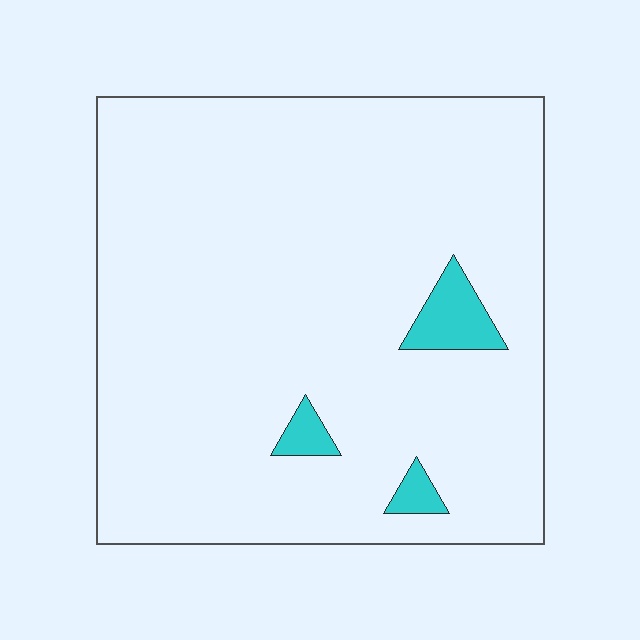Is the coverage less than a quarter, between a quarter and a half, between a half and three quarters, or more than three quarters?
Less than a quarter.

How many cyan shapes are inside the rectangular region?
3.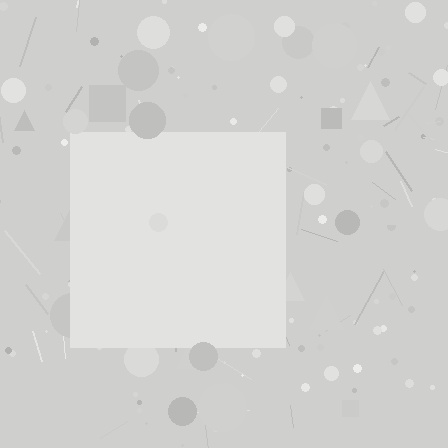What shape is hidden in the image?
A square is hidden in the image.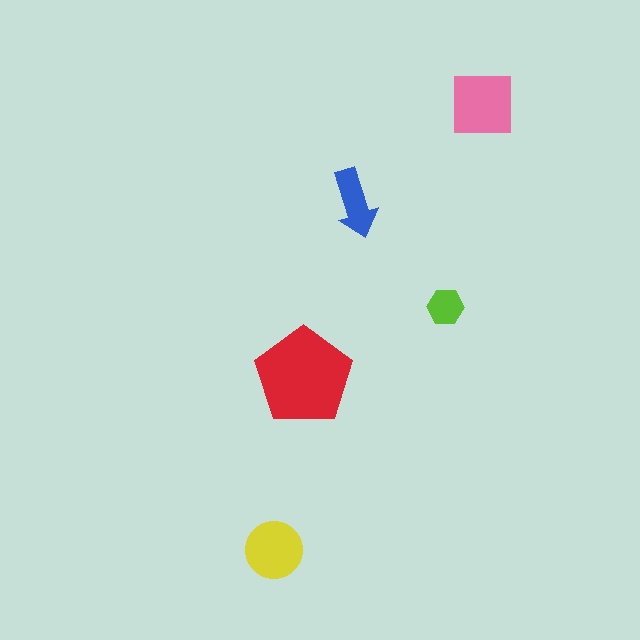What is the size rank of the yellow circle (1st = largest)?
3rd.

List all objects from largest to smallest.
The red pentagon, the pink square, the yellow circle, the blue arrow, the lime hexagon.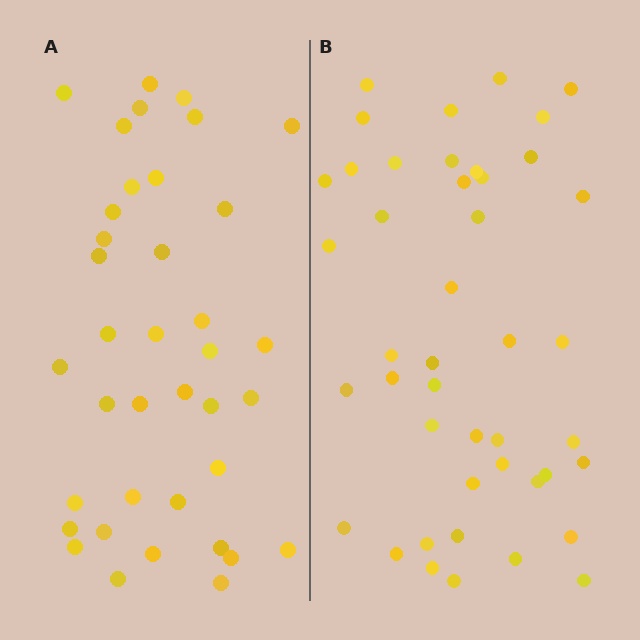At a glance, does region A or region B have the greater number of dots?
Region B (the right region) has more dots.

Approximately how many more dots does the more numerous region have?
Region B has about 6 more dots than region A.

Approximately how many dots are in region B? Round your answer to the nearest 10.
About 40 dots. (The exact count is 44, which rounds to 40.)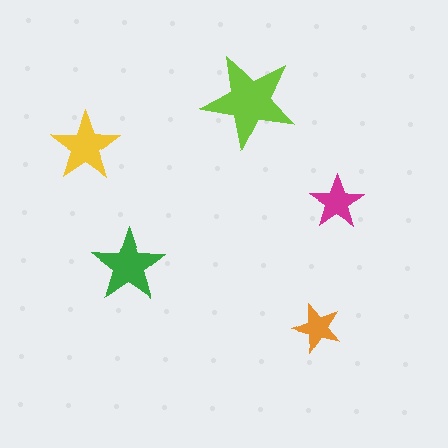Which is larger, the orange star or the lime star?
The lime one.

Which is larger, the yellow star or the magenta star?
The yellow one.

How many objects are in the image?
There are 5 objects in the image.